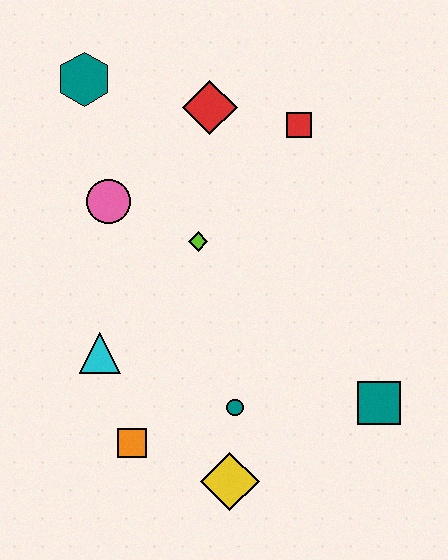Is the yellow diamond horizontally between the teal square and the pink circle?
Yes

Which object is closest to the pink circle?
The lime diamond is closest to the pink circle.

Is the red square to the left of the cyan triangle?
No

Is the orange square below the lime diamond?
Yes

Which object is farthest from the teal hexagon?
The teal square is farthest from the teal hexagon.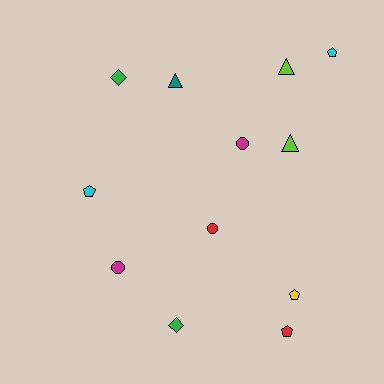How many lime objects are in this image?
There are 2 lime objects.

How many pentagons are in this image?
There are 4 pentagons.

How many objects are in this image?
There are 12 objects.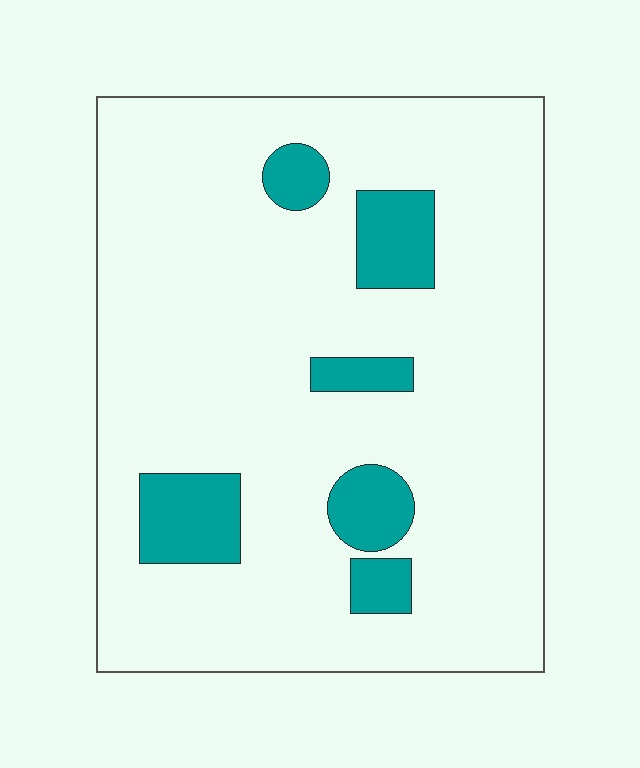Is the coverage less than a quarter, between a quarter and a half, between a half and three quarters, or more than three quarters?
Less than a quarter.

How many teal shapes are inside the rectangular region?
6.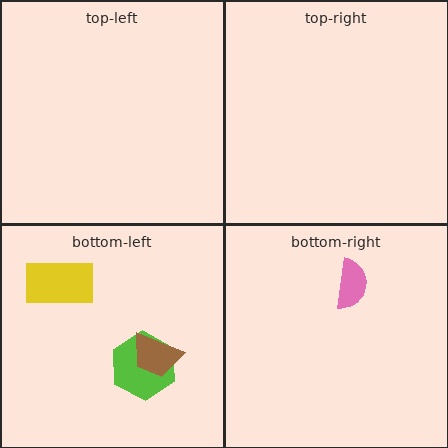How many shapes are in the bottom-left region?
3.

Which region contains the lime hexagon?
The bottom-left region.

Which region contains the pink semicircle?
The bottom-right region.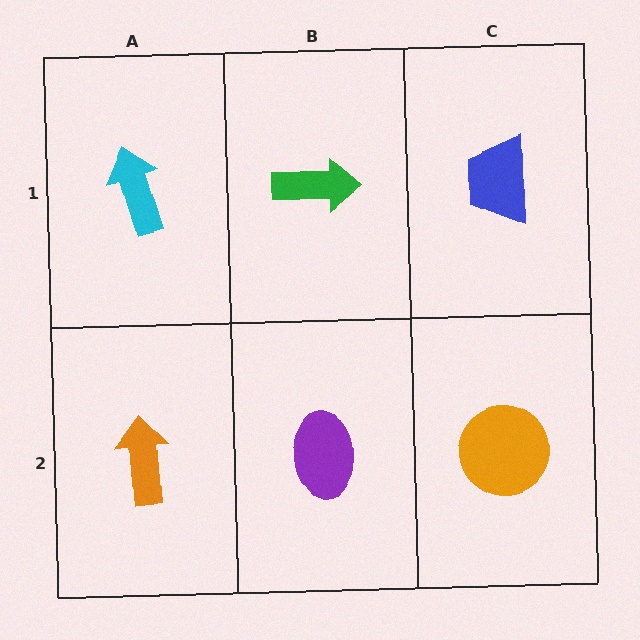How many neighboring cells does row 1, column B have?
3.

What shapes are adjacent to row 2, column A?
A cyan arrow (row 1, column A), a purple ellipse (row 2, column B).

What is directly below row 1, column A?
An orange arrow.